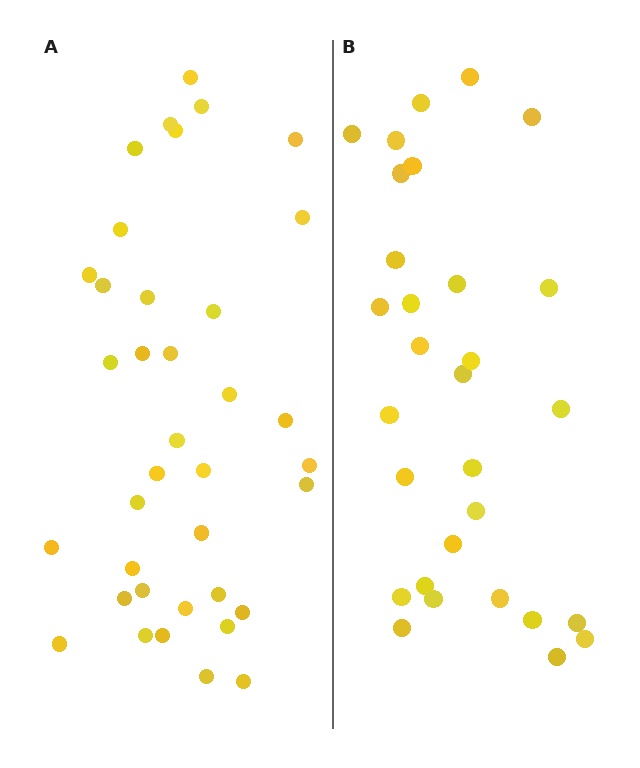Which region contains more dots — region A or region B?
Region A (the left region) has more dots.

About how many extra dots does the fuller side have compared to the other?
Region A has roughly 8 or so more dots than region B.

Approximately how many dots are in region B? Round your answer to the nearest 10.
About 30 dots.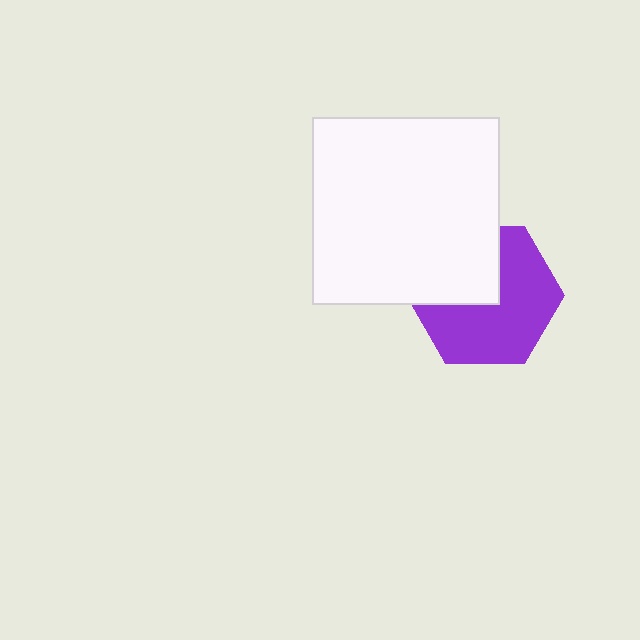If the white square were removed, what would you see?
You would see the complete purple hexagon.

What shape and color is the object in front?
The object in front is a white square.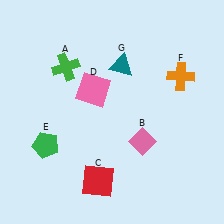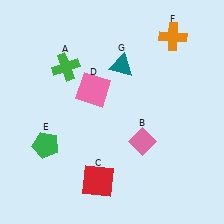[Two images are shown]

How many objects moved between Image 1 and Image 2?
1 object moved between the two images.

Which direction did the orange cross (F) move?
The orange cross (F) moved up.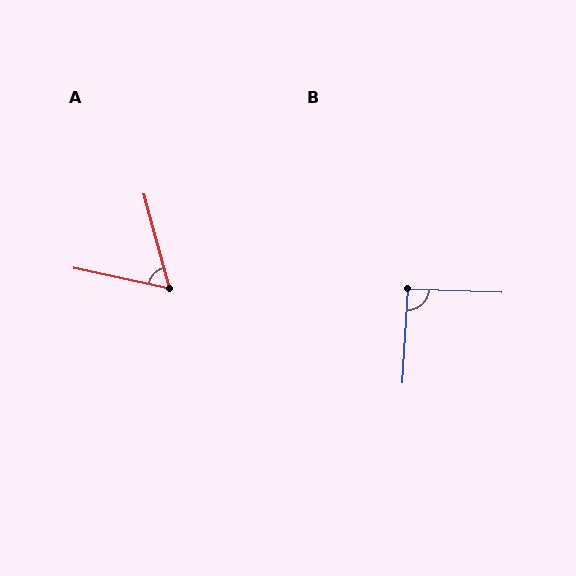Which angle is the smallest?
A, at approximately 62 degrees.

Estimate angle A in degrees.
Approximately 62 degrees.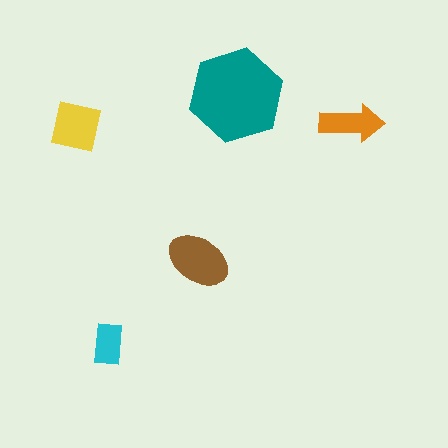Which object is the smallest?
The cyan rectangle.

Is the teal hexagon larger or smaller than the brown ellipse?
Larger.